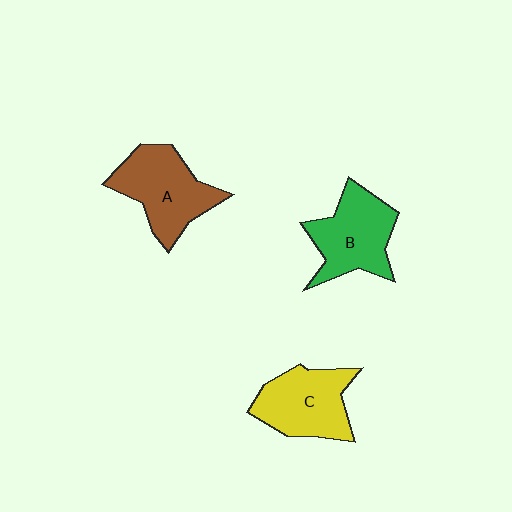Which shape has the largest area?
Shape A (brown).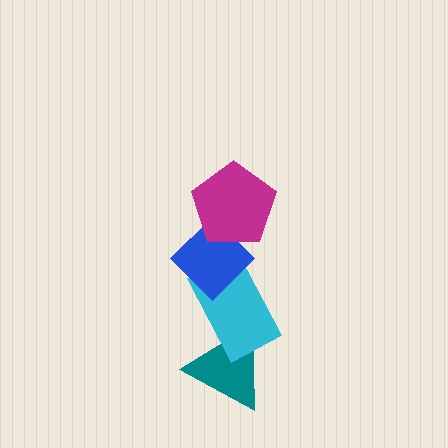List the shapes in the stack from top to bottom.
From top to bottom: the magenta pentagon, the blue diamond, the cyan rectangle, the teal triangle.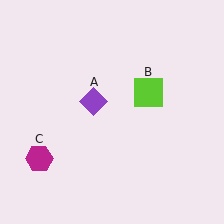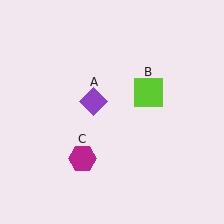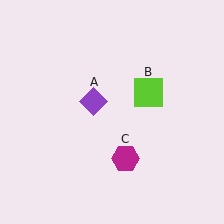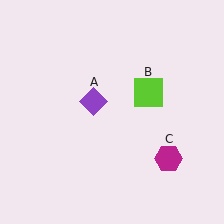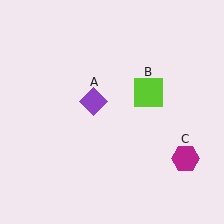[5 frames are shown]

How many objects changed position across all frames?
1 object changed position: magenta hexagon (object C).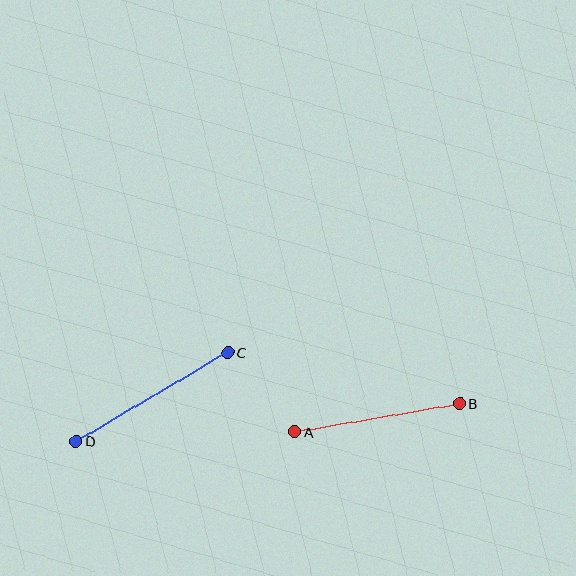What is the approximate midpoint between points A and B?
The midpoint is at approximately (377, 418) pixels.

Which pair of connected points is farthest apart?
Points C and D are farthest apart.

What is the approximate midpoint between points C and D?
The midpoint is at approximately (152, 397) pixels.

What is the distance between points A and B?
The distance is approximately 167 pixels.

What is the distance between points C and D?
The distance is approximately 176 pixels.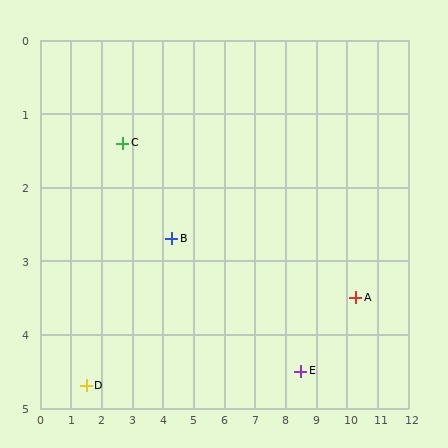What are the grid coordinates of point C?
Point C is at approximately (2.7, 1.4).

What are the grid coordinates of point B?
Point B is at approximately (4.3, 2.7).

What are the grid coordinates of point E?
Point E is at approximately (8.5, 4.5).